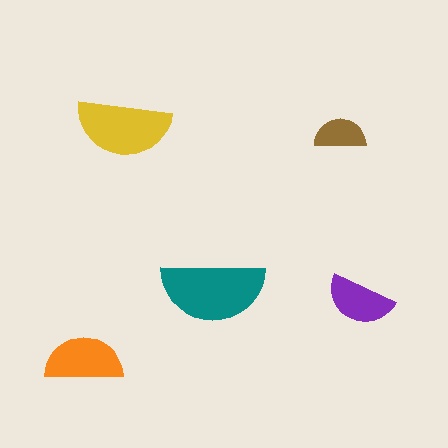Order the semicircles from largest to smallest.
the teal one, the yellow one, the orange one, the purple one, the brown one.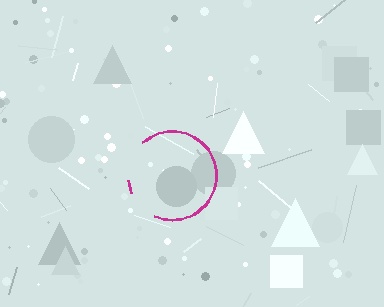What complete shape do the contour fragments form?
The contour fragments form a circle.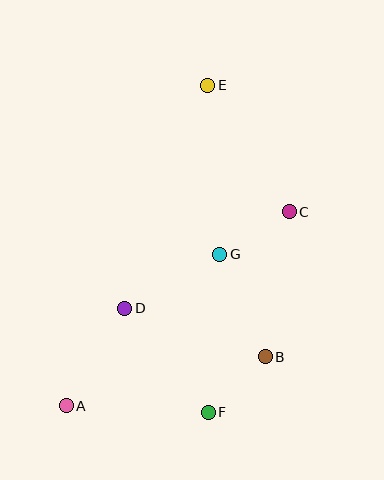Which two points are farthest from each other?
Points A and E are farthest from each other.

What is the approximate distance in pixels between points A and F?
The distance between A and F is approximately 142 pixels.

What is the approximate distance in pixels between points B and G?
The distance between B and G is approximately 112 pixels.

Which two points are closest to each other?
Points B and F are closest to each other.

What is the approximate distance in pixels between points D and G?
The distance between D and G is approximately 109 pixels.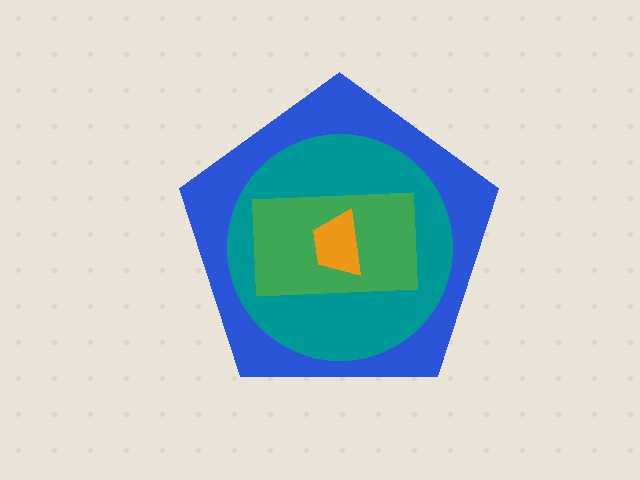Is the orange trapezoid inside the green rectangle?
Yes.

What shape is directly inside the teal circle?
The green rectangle.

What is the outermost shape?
The blue pentagon.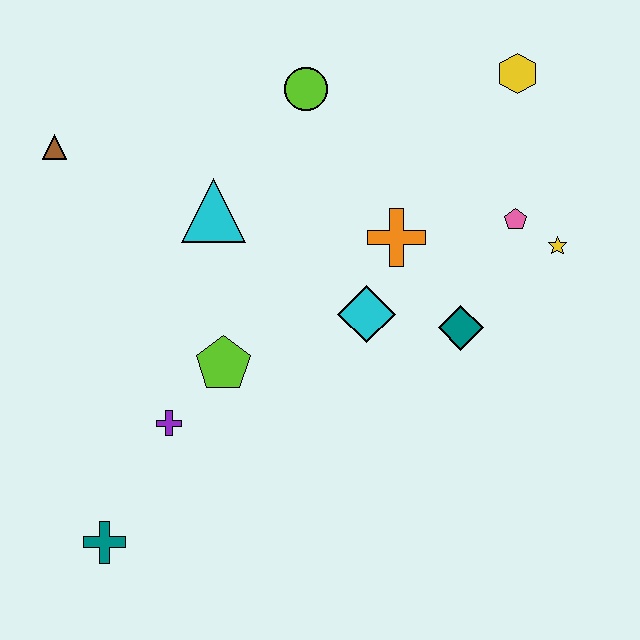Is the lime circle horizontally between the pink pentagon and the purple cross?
Yes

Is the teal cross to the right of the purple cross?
No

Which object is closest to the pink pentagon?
The yellow star is closest to the pink pentagon.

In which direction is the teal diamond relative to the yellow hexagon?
The teal diamond is below the yellow hexagon.